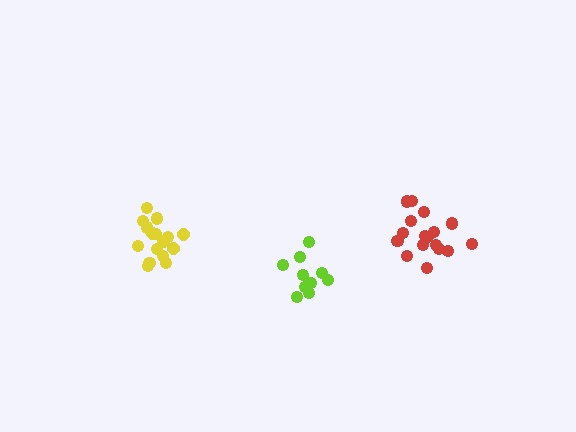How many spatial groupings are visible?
There are 3 spatial groupings.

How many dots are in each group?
Group 1: 17 dots, Group 2: 11 dots, Group 3: 16 dots (44 total).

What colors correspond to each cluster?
The clusters are colored: red, lime, yellow.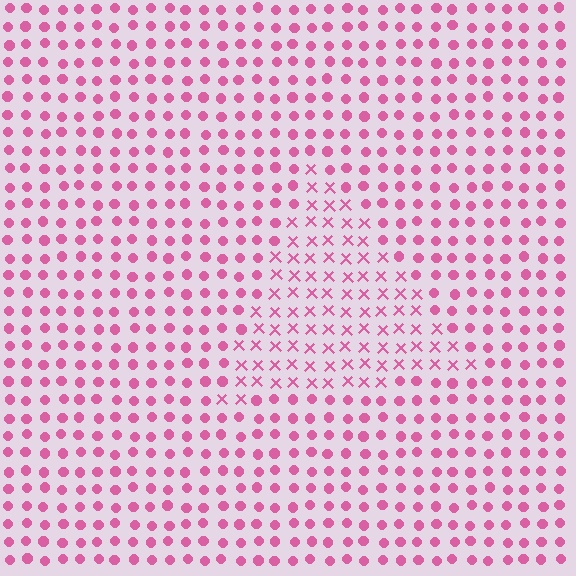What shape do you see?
I see a triangle.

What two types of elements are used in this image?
The image uses X marks inside the triangle region and circles outside it.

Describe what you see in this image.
The image is filled with small pink elements arranged in a uniform grid. A triangle-shaped region contains X marks, while the surrounding area contains circles. The boundary is defined purely by the change in element shape.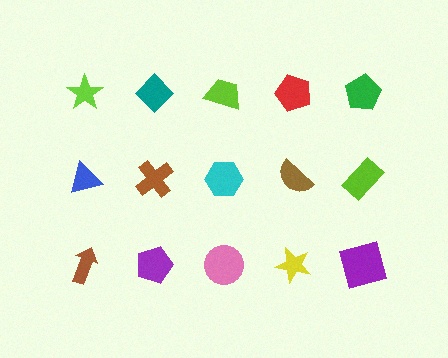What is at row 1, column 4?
A red pentagon.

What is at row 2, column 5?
A lime rectangle.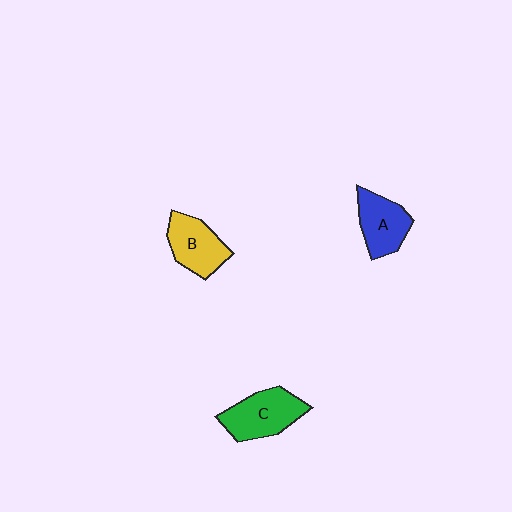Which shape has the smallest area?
Shape A (blue).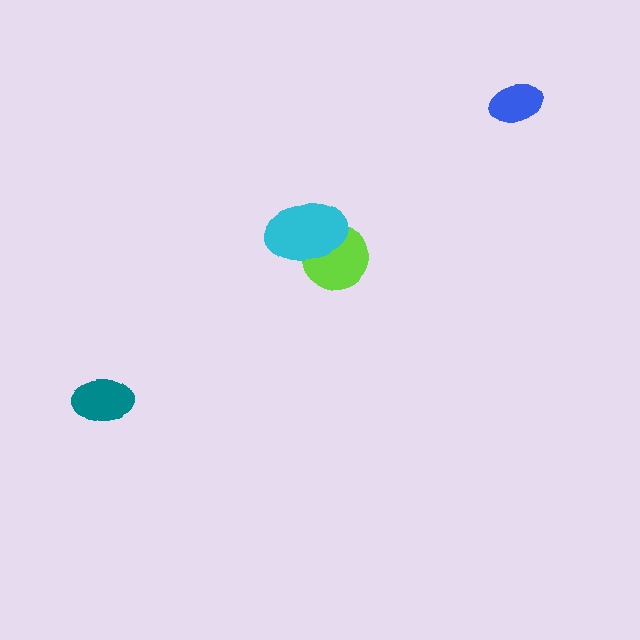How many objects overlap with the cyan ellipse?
1 object overlaps with the cyan ellipse.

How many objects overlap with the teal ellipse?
0 objects overlap with the teal ellipse.